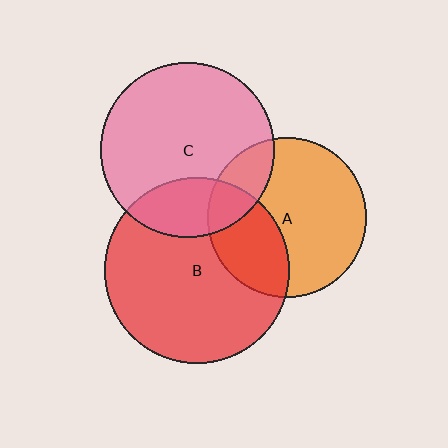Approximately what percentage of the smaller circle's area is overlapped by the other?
Approximately 20%.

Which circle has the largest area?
Circle B (red).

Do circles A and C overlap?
Yes.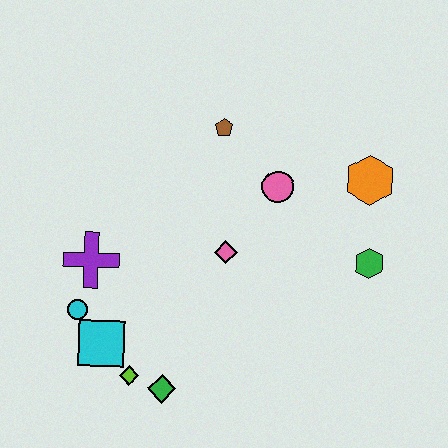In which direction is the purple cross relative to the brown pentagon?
The purple cross is below the brown pentagon.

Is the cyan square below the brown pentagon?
Yes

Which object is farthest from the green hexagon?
The cyan circle is farthest from the green hexagon.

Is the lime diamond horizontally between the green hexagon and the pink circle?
No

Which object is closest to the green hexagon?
The orange hexagon is closest to the green hexagon.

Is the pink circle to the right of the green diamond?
Yes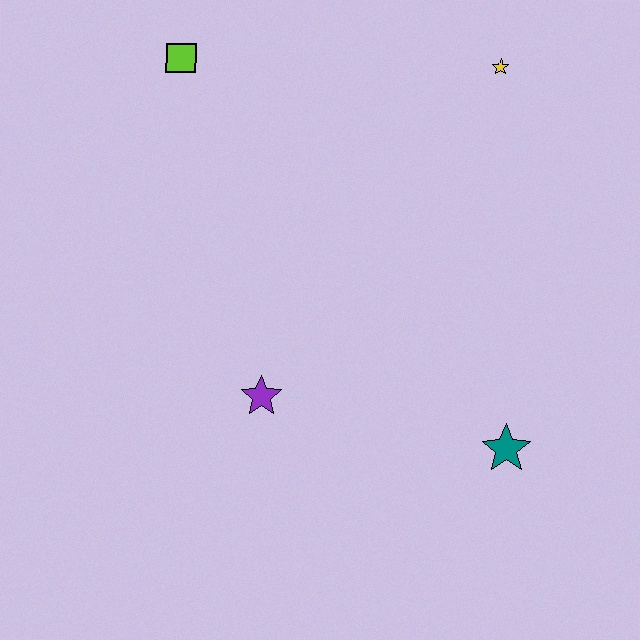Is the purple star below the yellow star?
Yes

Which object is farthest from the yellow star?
The purple star is farthest from the yellow star.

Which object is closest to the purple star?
The teal star is closest to the purple star.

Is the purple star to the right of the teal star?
No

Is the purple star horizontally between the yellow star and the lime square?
Yes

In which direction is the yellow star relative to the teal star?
The yellow star is above the teal star.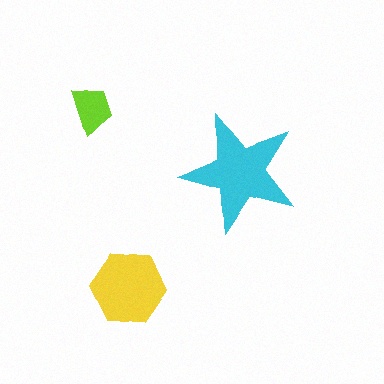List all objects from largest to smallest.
The cyan star, the yellow hexagon, the lime trapezoid.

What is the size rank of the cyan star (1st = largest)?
1st.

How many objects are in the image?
There are 3 objects in the image.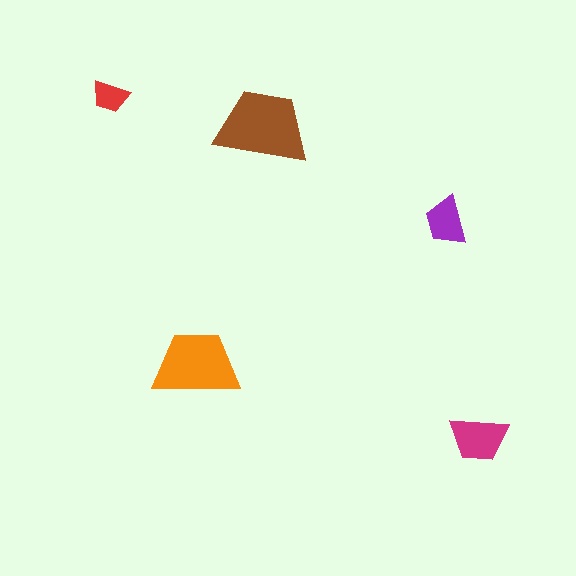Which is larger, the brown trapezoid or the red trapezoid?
The brown one.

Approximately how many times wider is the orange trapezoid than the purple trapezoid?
About 2 times wider.